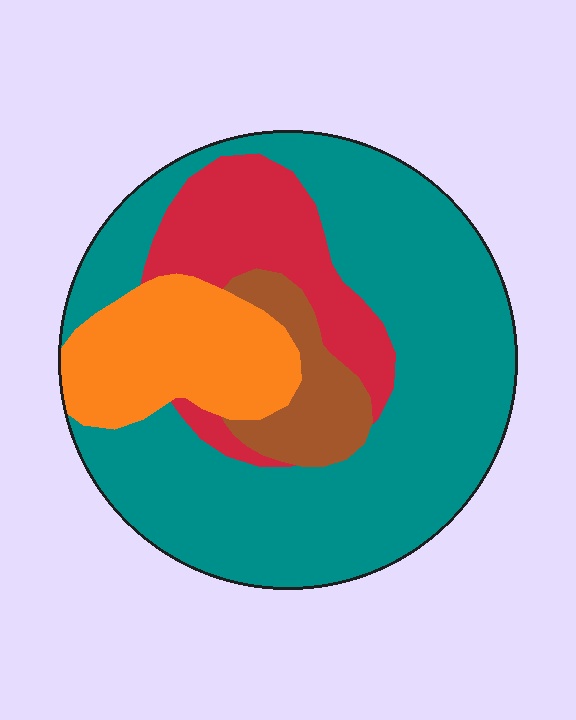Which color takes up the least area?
Brown, at roughly 10%.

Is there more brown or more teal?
Teal.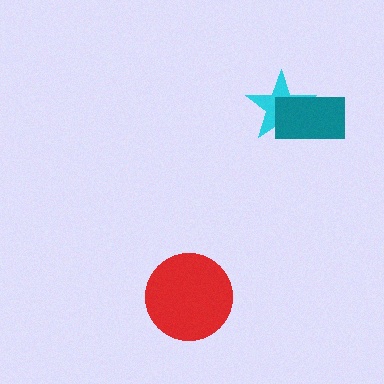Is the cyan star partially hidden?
Yes, it is partially covered by another shape.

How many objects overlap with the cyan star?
1 object overlaps with the cyan star.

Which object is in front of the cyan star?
The teal rectangle is in front of the cyan star.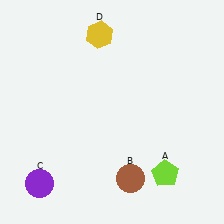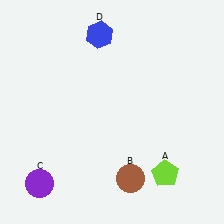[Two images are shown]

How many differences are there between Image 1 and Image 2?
There is 1 difference between the two images.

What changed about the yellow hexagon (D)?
In Image 1, D is yellow. In Image 2, it changed to blue.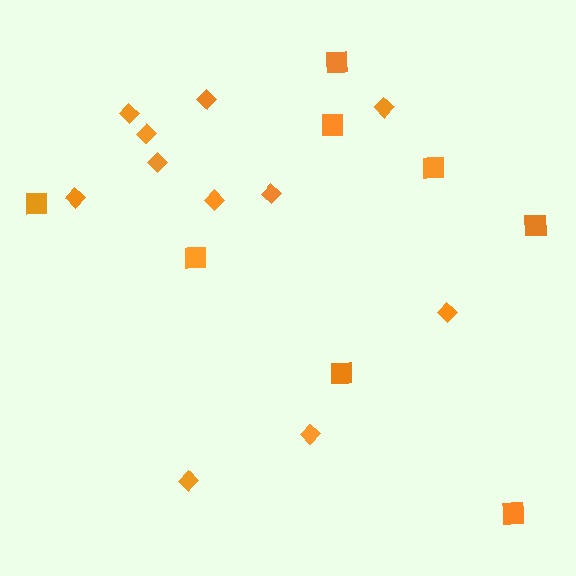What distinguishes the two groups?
There are 2 groups: one group of squares (8) and one group of diamonds (11).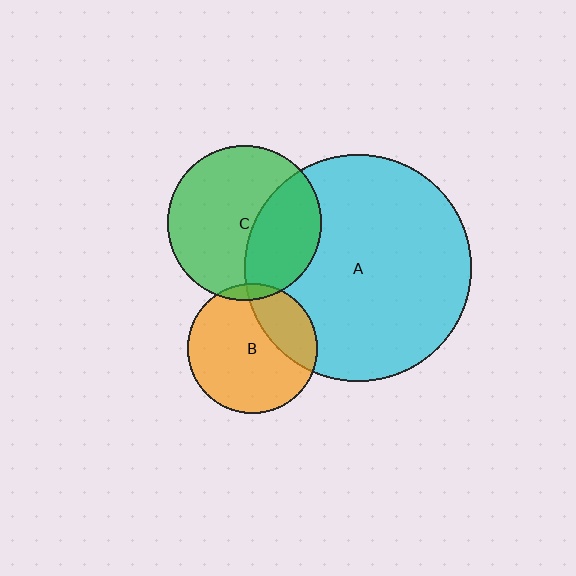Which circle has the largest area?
Circle A (cyan).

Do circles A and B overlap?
Yes.